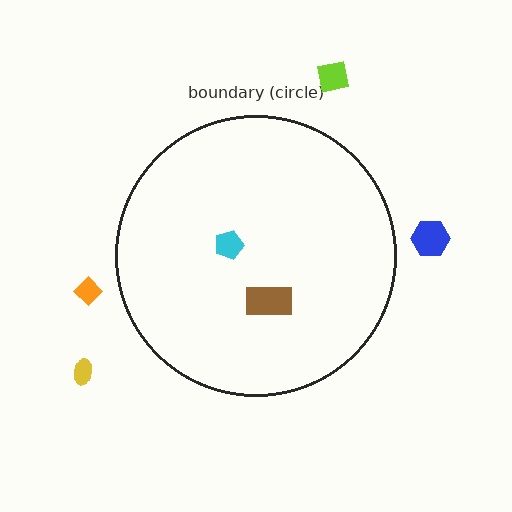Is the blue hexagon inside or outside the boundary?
Outside.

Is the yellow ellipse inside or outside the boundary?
Outside.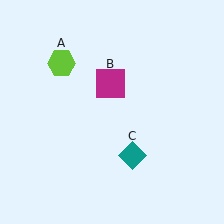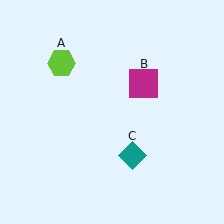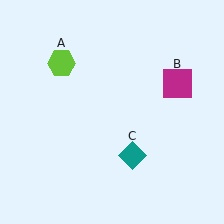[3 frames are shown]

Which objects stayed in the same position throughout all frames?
Lime hexagon (object A) and teal diamond (object C) remained stationary.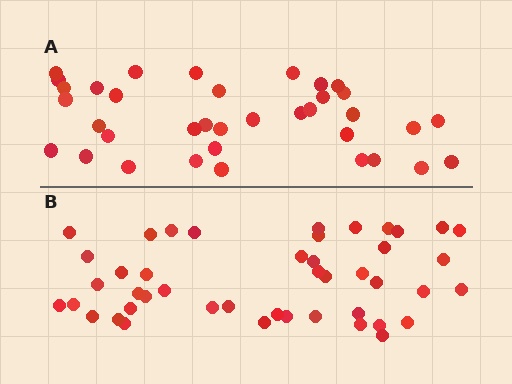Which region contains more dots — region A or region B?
Region B (the bottom region) has more dots.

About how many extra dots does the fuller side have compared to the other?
Region B has roughly 8 or so more dots than region A.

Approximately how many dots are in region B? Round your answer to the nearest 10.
About 40 dots. (The exact count is 45, which rounds to 40.)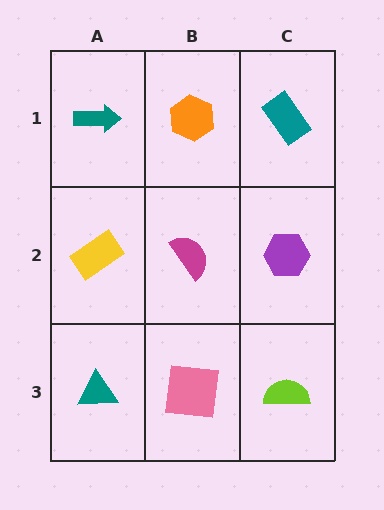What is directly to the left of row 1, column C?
An orange hexagon.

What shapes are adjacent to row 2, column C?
A teal rectangle (row 1, column C), a lime semicircle (row 3, column C), a magenta semicircle (row 2, column B).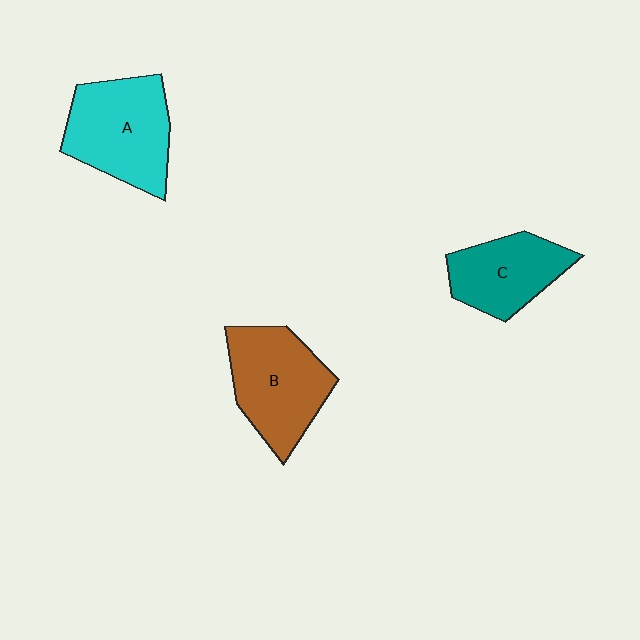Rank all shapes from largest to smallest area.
From largest to smallest: A (cyan), B (brown), C (teal).